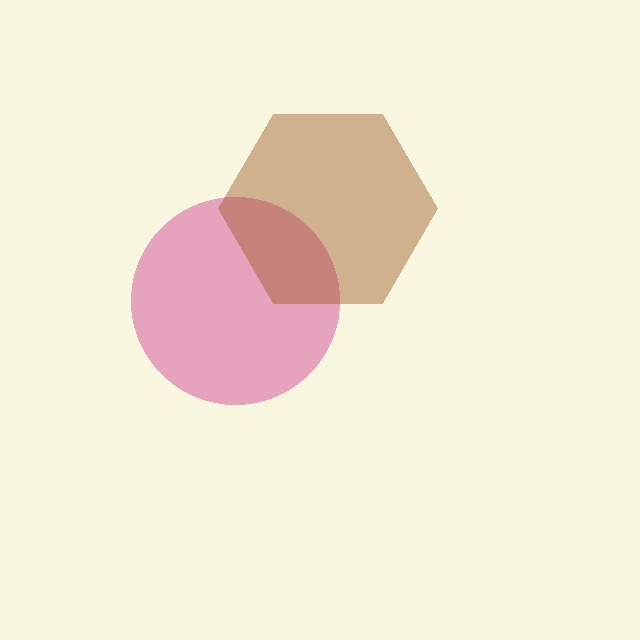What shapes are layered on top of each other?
The layered shapes are: a magenta circle, a brown hexagon.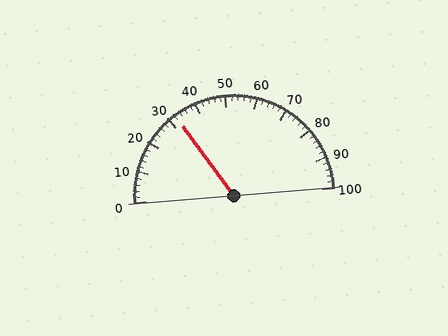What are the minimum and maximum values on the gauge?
The gauge ranges from 0 to 100.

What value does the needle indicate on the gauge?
The needle indicates approximately 32.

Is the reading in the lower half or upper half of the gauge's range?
The reading is in the lower half of the range (0 to 100).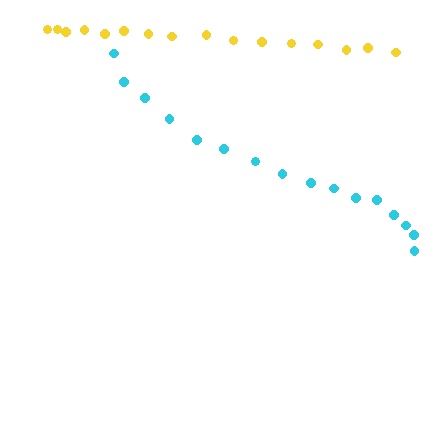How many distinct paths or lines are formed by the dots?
There are 2 distinct paths.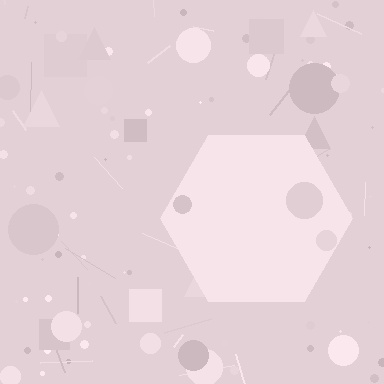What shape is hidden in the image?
A hexagon is hidden in the image.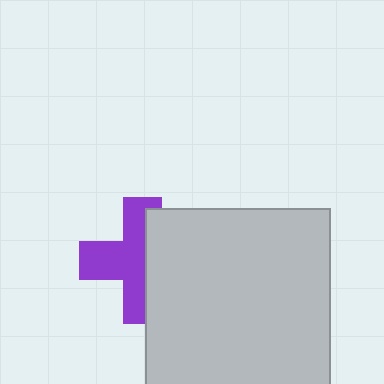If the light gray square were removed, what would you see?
You would see the complete purple cross.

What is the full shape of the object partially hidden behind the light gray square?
The partially hidden object is a purple cross.